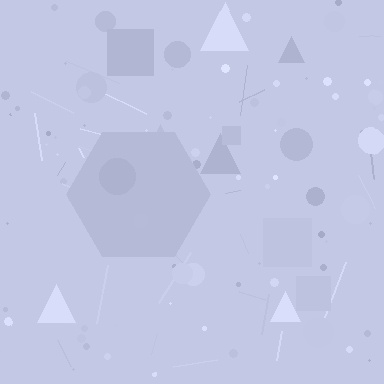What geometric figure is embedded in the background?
A hexagon is embedded in the background.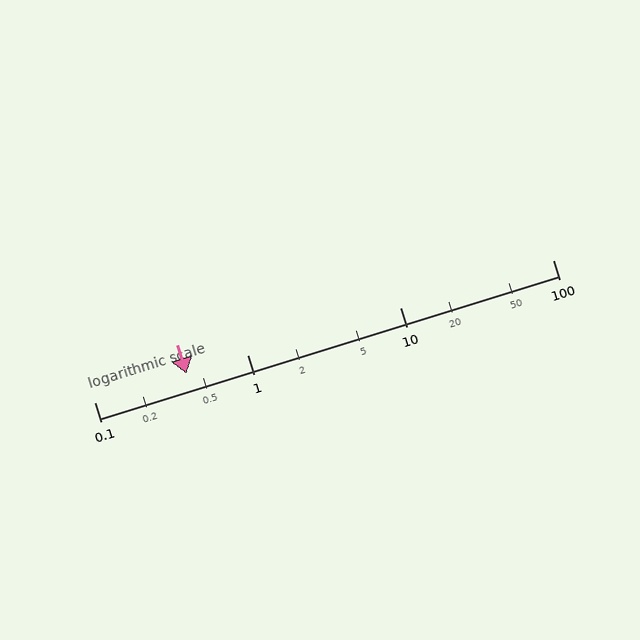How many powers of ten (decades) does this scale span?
The scale spans 3 decades, from 0.1 to 100.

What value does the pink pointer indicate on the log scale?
The pointer indicates approximately 0.4.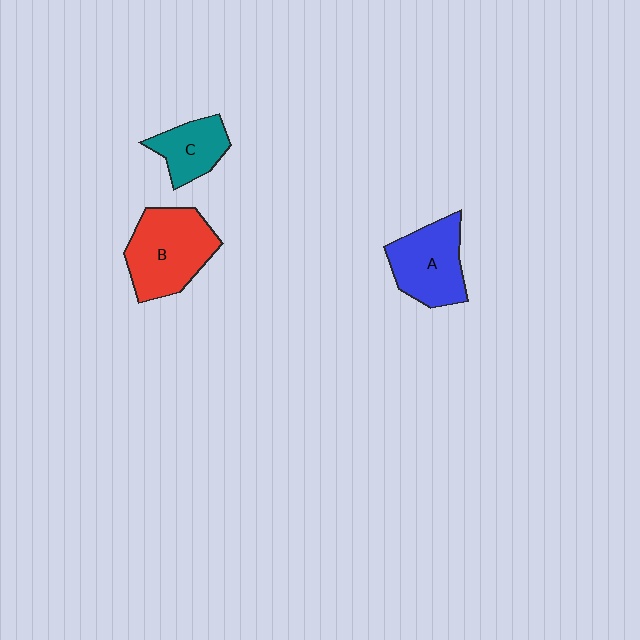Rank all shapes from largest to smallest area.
From largest to smallest: B (red), A (blue), C (teal).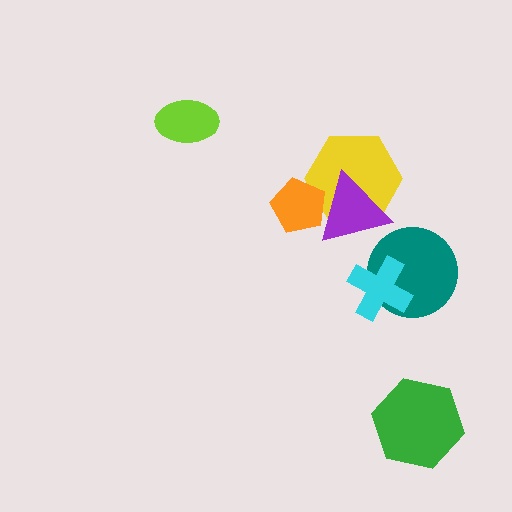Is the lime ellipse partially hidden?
No, no other shape covers it.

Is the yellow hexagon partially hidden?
Yes, it is partially covered by another shape.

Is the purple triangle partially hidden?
Yes, it is partially covered by another shape.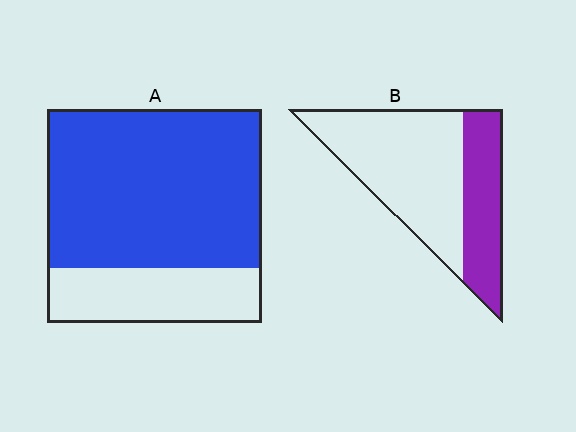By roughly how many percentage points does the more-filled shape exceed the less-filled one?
By roughly 40 percentage points (A over B).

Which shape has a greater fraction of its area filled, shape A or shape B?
Shape A.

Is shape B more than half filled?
No.